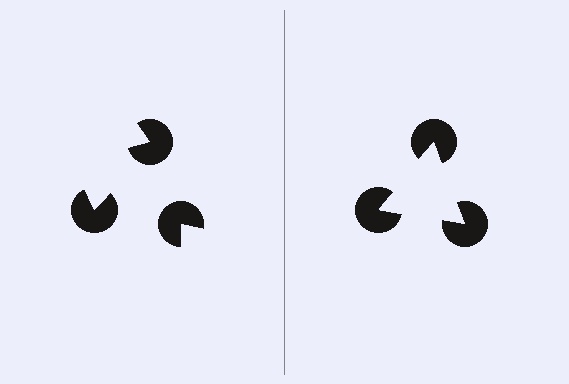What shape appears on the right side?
An illusory triangle.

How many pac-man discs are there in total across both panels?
6 — 3 on each side.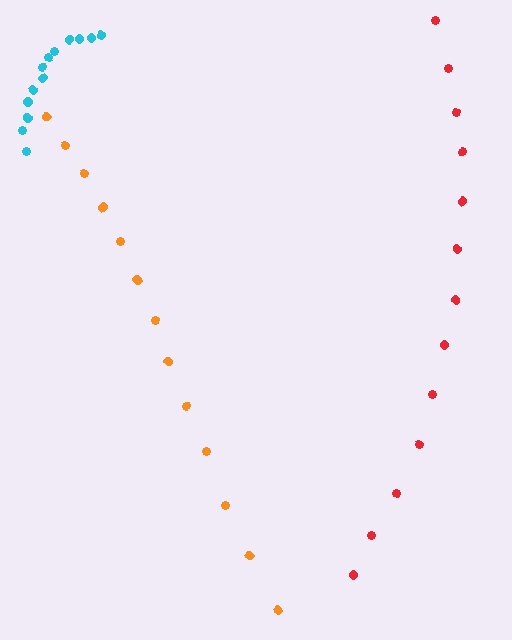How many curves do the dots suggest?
There are 3 distinct paths.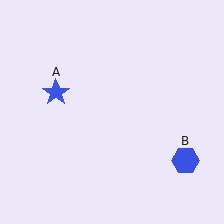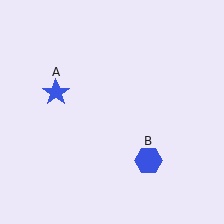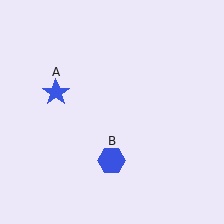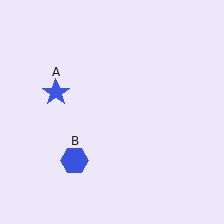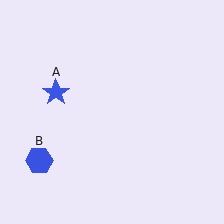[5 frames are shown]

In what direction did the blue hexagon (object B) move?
The blue hexagon (object B) moved left.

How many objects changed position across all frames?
1 object changed position: blue hexagon (object B).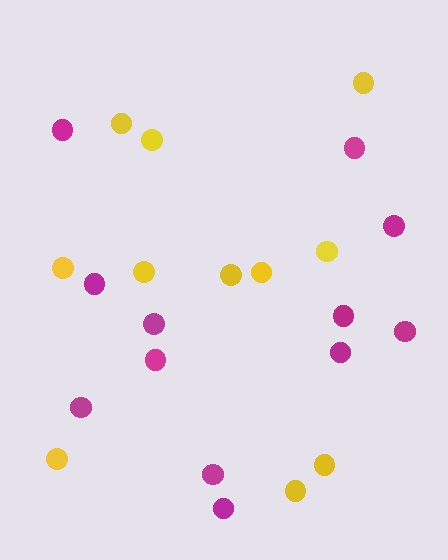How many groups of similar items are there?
There are 2 groups: one group of yellow circles (11) and one group of magenta circles (12).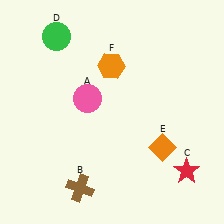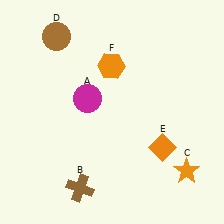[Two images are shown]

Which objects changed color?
A changed from pink to magenta. C changed from red to orange. D changed from green to brown.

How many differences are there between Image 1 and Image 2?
There are 3 differences between the two images.